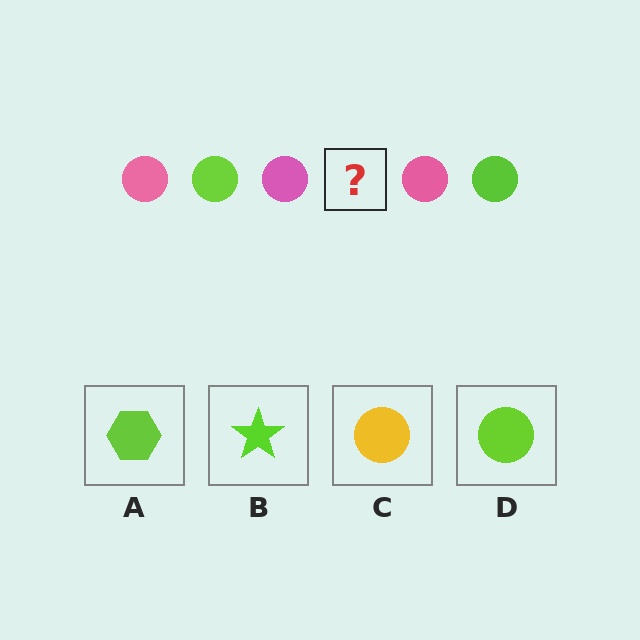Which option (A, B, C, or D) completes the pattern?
D.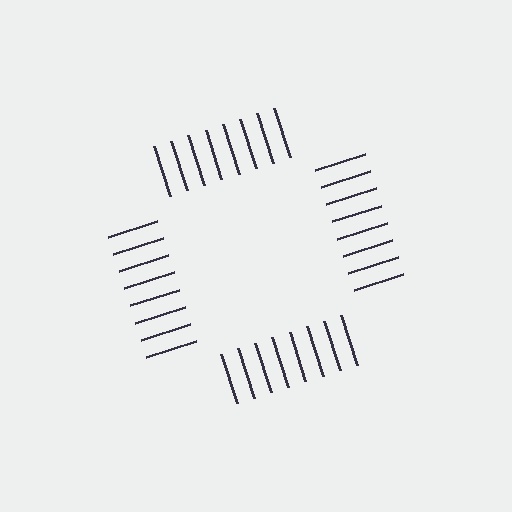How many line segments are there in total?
32 — 8 along each of the 4 edges.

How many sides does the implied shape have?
4 sides — the line-ends trace a square.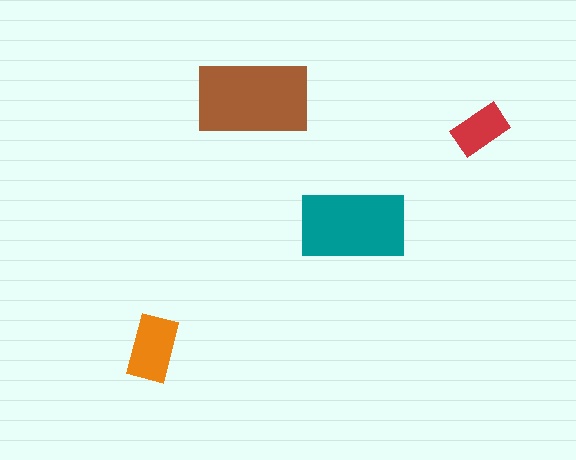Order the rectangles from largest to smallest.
the brown one, the teal one, the orange one, the red one.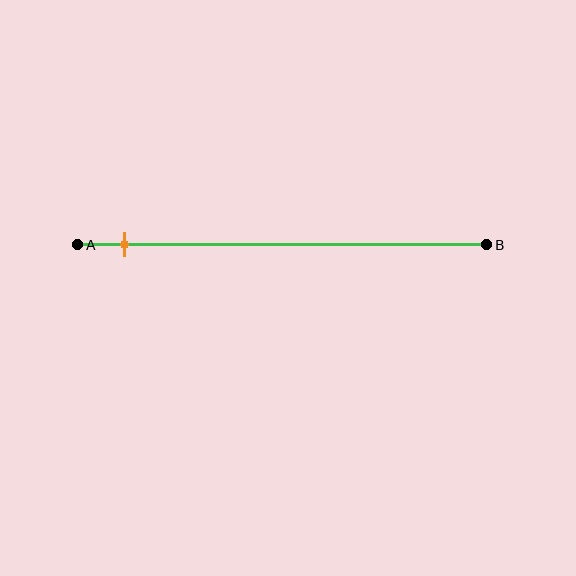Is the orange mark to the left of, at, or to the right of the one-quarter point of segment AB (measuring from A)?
The orange mark is to the left of the one-quarter point of segment AB.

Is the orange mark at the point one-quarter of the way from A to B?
No, the mark is at about 10% from A, not at the 25% one-quarter point.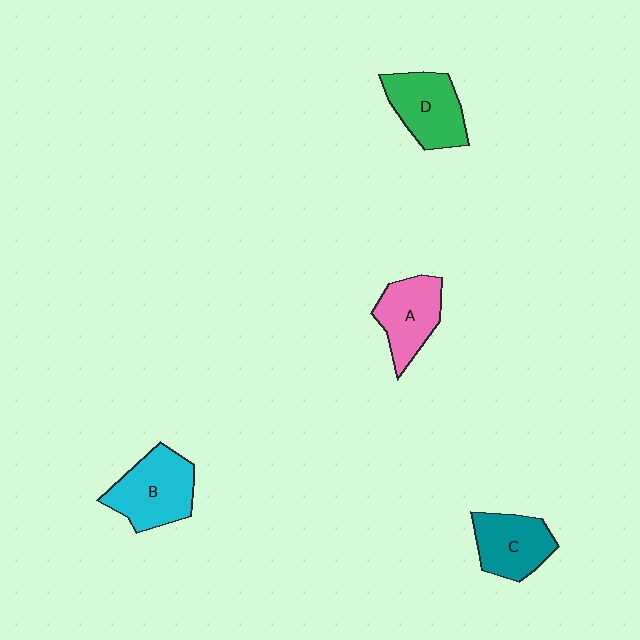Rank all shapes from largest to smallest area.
From largest to smallest: B (cyan), D (green), A (pink), C (teal).